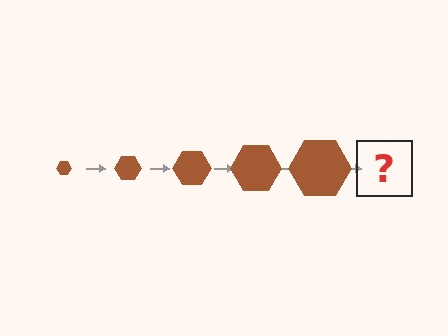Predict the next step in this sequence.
The next step is a brown hexagon, larger than the previous one.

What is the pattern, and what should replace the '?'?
The pattern is that the hexagon gets progressively larger each step. The '?' should be a brown hexagon, larger than the previous one.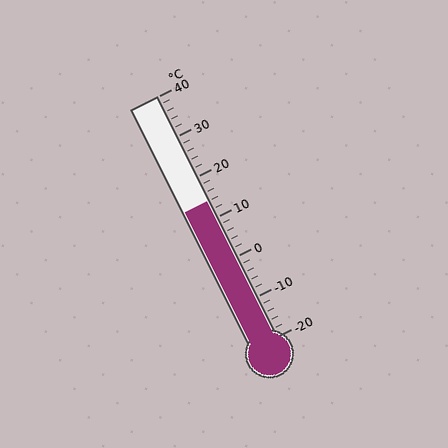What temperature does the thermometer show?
The thermometer shows approximately 14°C.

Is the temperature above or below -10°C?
The temperature is above -10°C.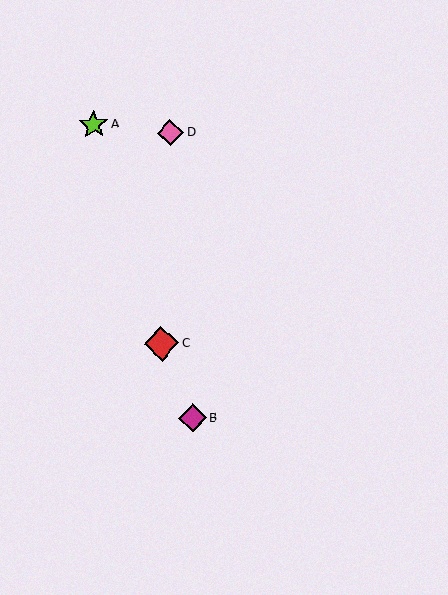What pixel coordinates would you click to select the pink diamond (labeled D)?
Click at (170, 133) to select the pink diamond D.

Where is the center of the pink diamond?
The center of the pink diamond is at (170, 133).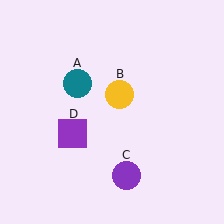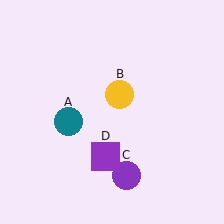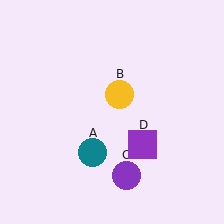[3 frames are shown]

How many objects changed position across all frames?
2 objects changed position: teal circle (object A), purple square (object D).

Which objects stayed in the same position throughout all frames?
Yellow circle (object B) and purple circle (object C) remained stationary.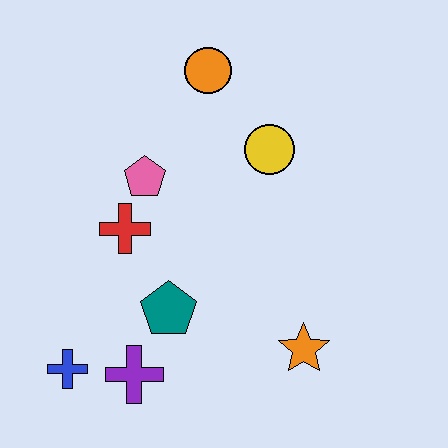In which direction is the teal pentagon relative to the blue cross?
The teal pentagon is to the right of the blue cross.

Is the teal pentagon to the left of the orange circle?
Yes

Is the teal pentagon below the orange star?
No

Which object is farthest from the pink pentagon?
The orange star is farthest from the pink pentagon.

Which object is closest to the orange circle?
The yellow circle is closest to the orange circle.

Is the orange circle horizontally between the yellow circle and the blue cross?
Yes